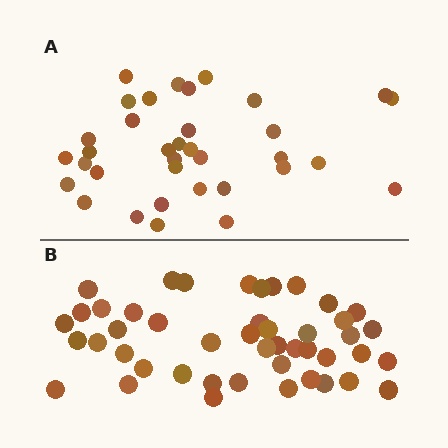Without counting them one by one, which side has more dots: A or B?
Region B (the bottom region) has more dots.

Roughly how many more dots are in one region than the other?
Region B has roughly 12 or so more dots than region A.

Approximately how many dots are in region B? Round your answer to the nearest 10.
About 50 dots. (The exact count is 46, which rounds to 50.)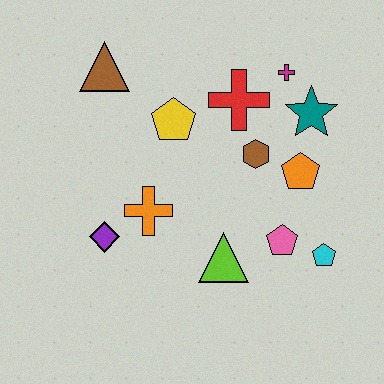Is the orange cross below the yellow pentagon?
Yes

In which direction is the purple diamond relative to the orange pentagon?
The purple diamond is to the left of the orange pentagon.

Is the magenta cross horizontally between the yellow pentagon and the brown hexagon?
No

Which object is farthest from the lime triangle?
The brown triangle is farthest from the lime triangle.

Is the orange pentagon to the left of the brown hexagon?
No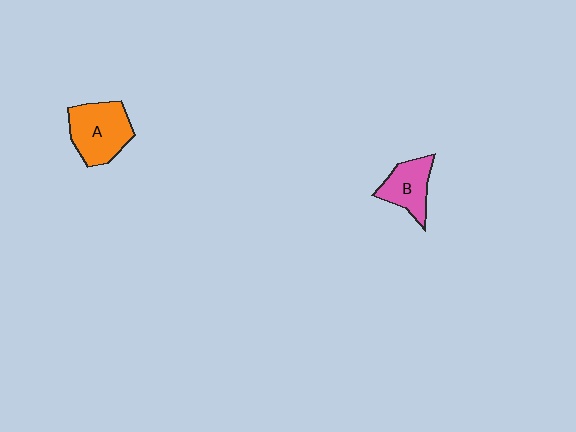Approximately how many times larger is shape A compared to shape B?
Approximately 1.4 times.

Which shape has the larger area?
Shape A (orange).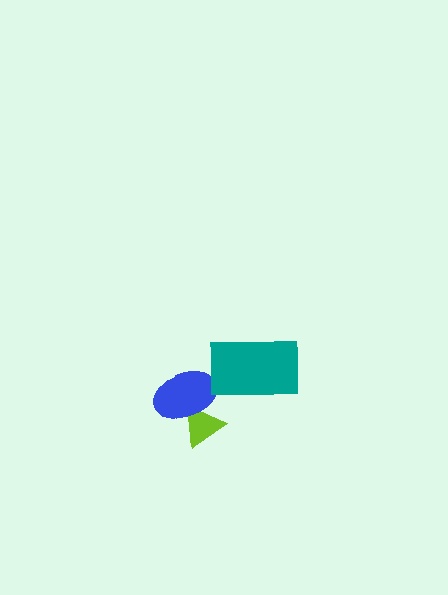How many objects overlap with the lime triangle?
1 object overlaps with the lime triangle.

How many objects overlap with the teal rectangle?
0 objects overlap with the teal rectangle.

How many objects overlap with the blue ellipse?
1 object overlaps with the blue ellipse.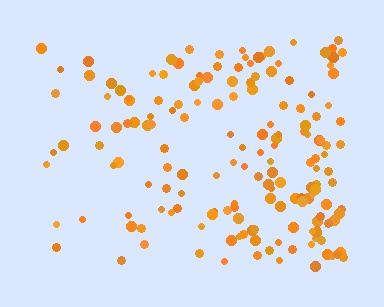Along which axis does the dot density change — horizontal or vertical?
Horizontal.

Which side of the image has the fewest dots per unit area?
The left.